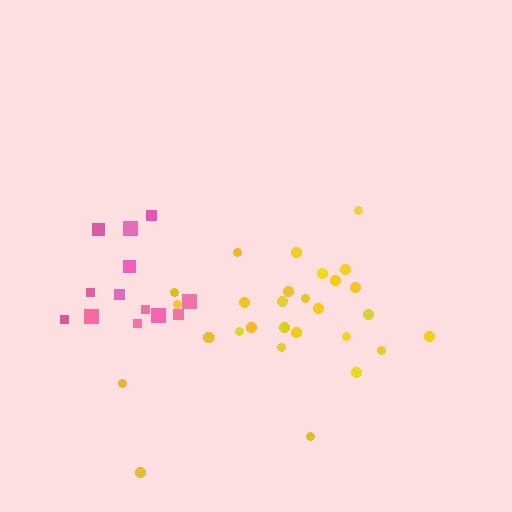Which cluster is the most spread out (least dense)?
Yellow.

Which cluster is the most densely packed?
Pink.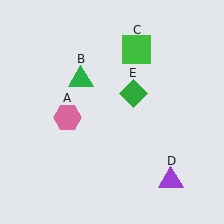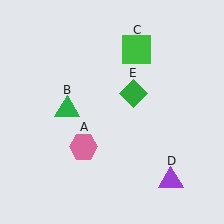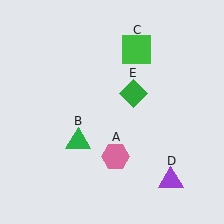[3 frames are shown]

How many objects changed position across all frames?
2 objects changed position: pink hexagon (object A), green triangle (object B).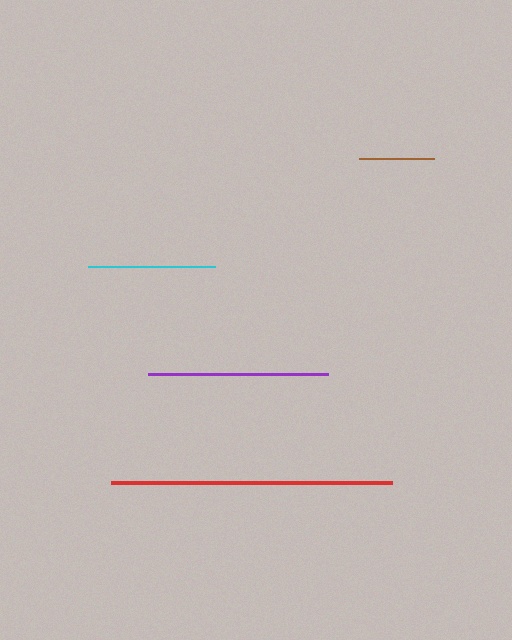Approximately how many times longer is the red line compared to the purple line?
The red line is approximately 1.6 times the length of the purple line.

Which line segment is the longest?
The red line is the longest at approximately 282 pixels.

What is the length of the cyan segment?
The cyan segment is approximately 127 pixels long.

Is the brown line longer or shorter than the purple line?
The purple line is longer than the brown line.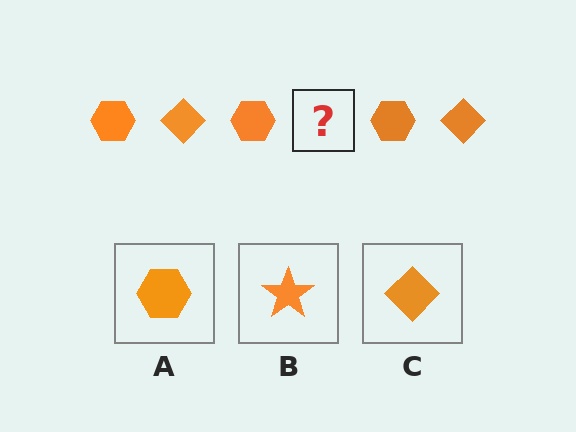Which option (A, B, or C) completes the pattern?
C.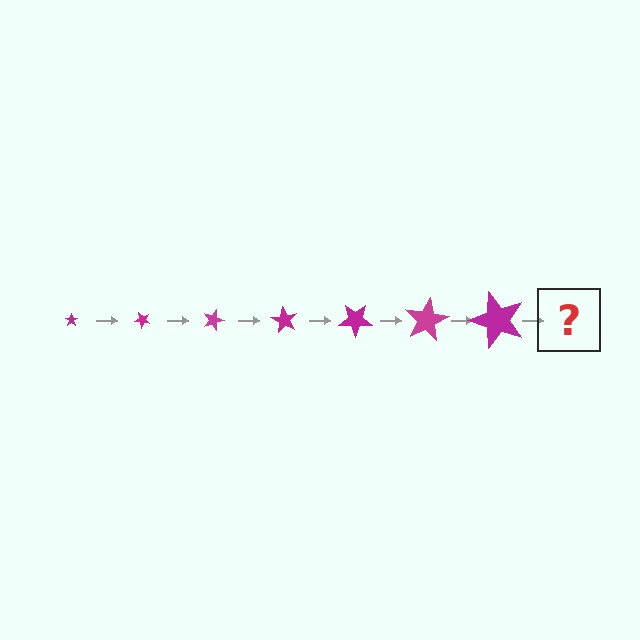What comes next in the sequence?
The next element should be a star, larger than the previous one and rotated 315 degrees from the start.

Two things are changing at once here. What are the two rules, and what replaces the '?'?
The two rules are that the star grows larger each step and it rotates 45 degrees each step. The '?' should be a star, larger than the previous one and rotated 315 degrees from the start.